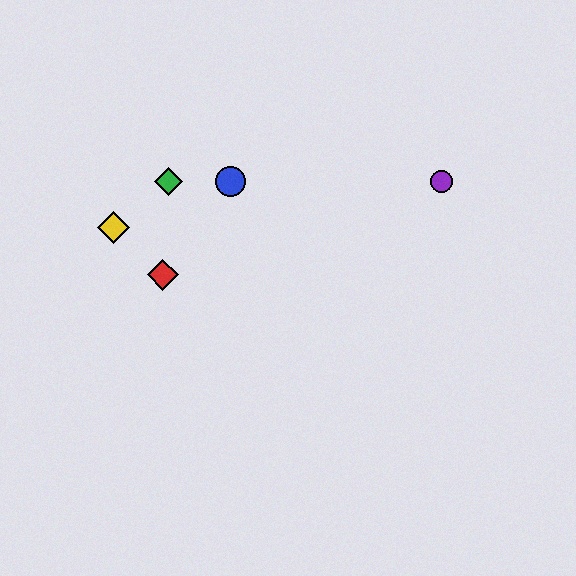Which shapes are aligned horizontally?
The blue circle, the green diamond, the purple circle are aligned horizontally.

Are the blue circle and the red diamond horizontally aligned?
No, the blue circle is at y≈181 and the red diamond is at y≈274.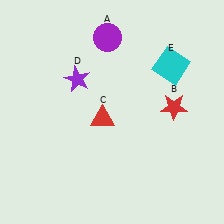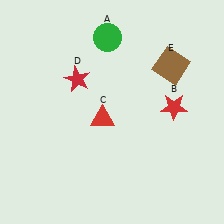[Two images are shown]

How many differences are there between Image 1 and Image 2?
There are 3 differences between the two images.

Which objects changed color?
A changed from purple to green. D changed from purple to red. E changed from cyan to brown.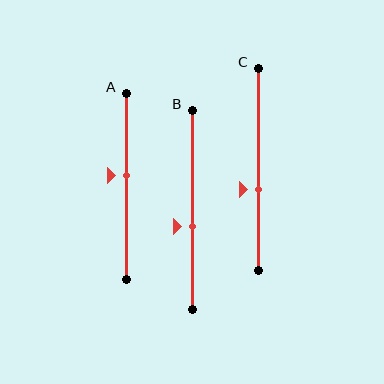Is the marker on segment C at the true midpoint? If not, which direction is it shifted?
No, the marker on segment C is shifted downward by about 10% of the segment length.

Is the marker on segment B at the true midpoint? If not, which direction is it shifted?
No, the marker on segment B is shifted downward by about 8% of the segment length.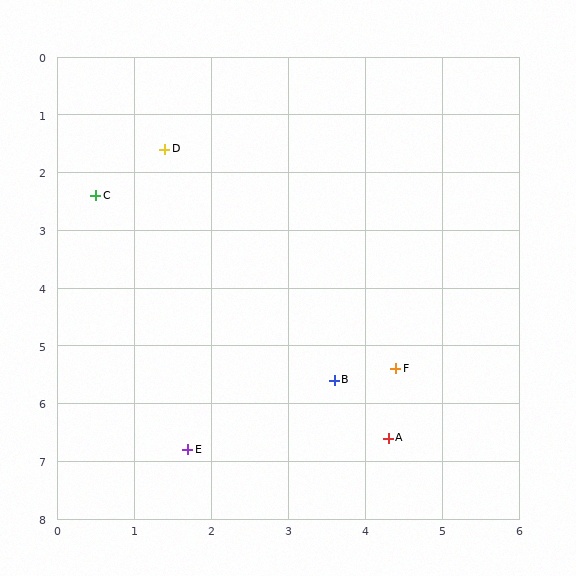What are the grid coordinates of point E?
Point E is at approximately (1.7, 6.8).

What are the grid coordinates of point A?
Point A is at approximately (4.3, 6.6).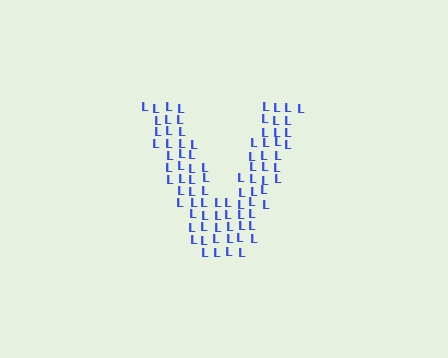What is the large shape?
The large shape is the letter V.